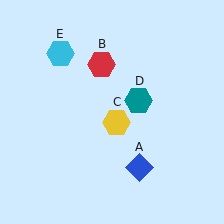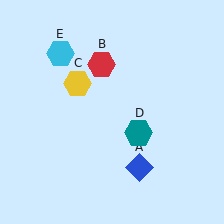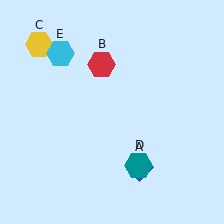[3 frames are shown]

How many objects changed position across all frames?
2 objects changed position: yellow hexagon (object C), teal hexagon (object D).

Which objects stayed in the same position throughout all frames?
Blue diamond (object A) and red hexagon (object B) and cyan hexagon (object E) remained stationary.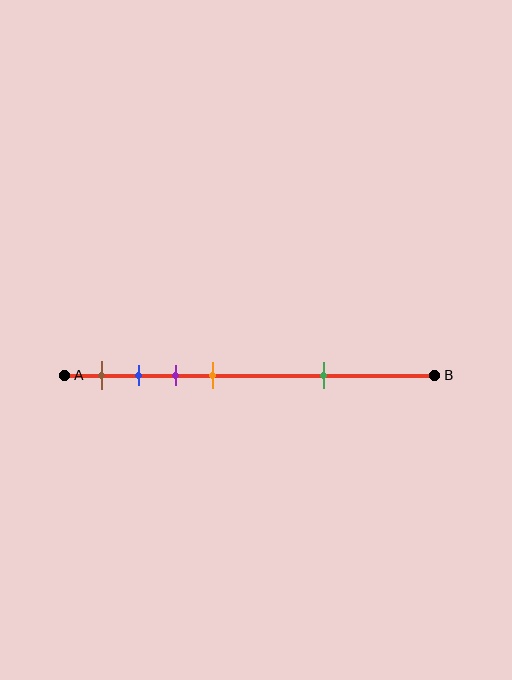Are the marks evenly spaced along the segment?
No, the marks are not evenly spaced.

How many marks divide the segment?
There are 5 marks dividing the segment.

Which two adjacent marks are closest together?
The blue and purple marks are the closest adjacent pair.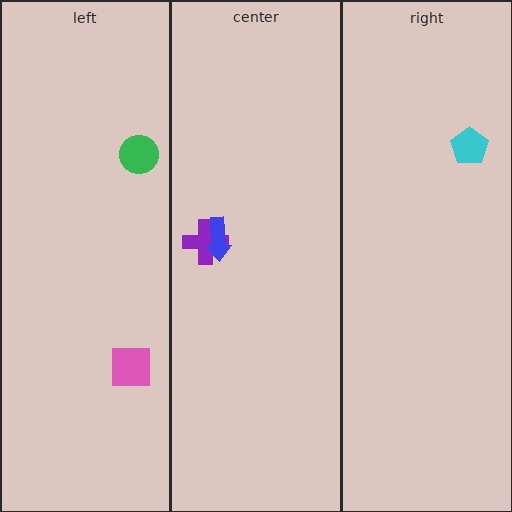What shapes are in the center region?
The purple cross, the blue arrow.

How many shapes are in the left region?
2.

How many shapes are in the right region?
1.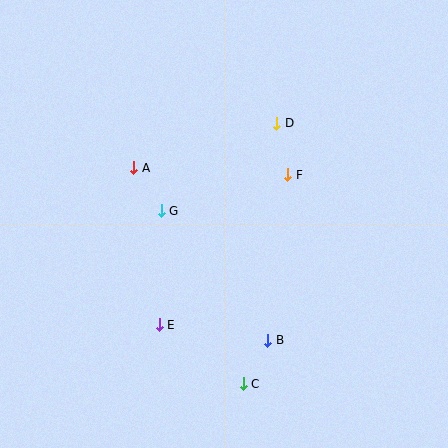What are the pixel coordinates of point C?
Point C is at (243, 384).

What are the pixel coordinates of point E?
Point E is at (159, 324).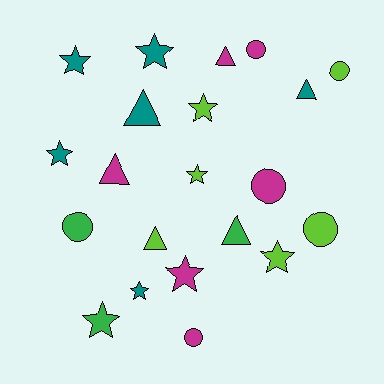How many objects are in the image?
There are 21 objects.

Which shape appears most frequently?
Star, with 9 objects.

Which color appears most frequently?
Lime, with 6 objects.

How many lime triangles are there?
There is 1 lime triangle.